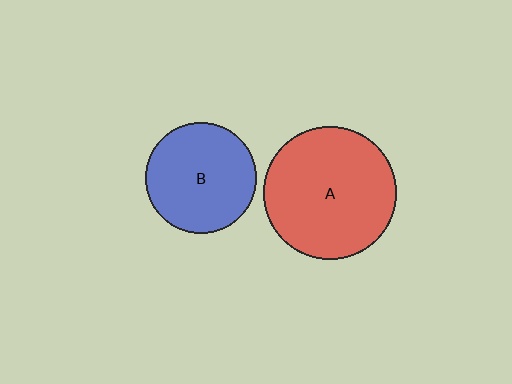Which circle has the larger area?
Circle A (red).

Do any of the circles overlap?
No, none of the circles overlap.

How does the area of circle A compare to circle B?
Approximately 1.4 times.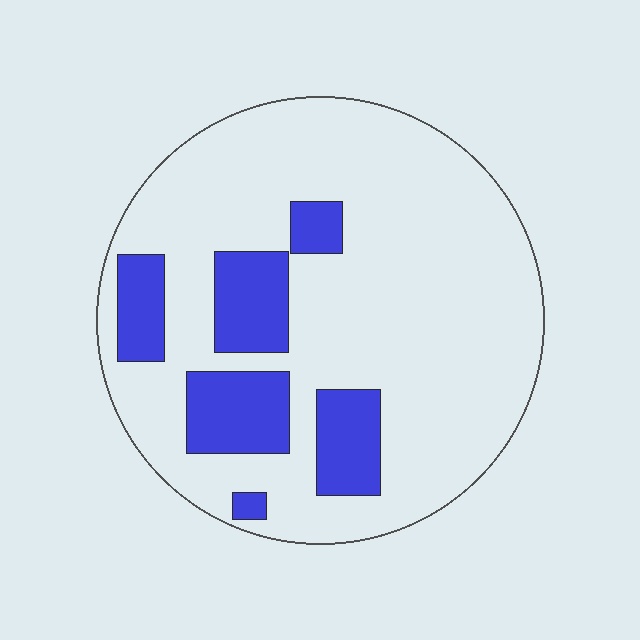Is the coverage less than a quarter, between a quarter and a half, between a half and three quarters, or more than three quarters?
Less than a quarter.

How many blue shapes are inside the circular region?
6.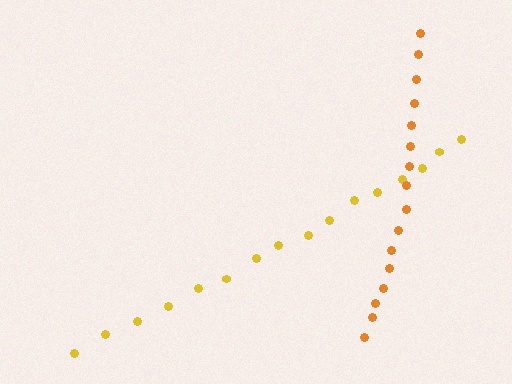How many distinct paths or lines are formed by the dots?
There are 2 distinct paths.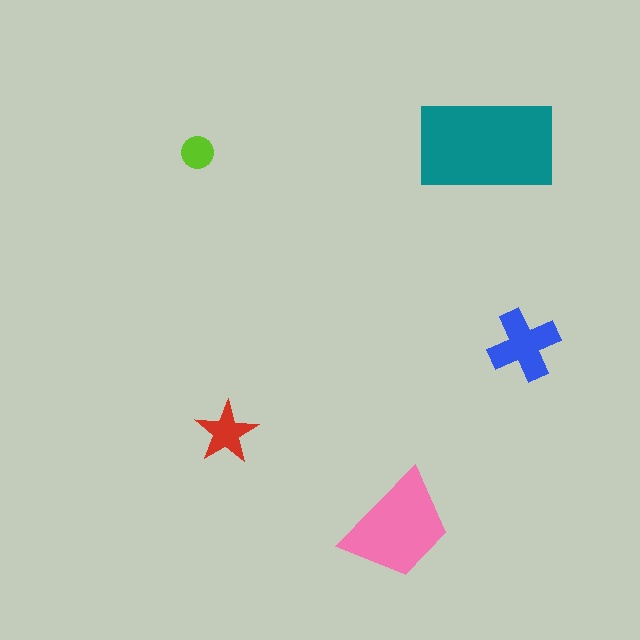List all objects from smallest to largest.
The lime circle, the red star, the blue cross, the pink trapezoid, the teal rectangle.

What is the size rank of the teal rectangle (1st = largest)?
1st.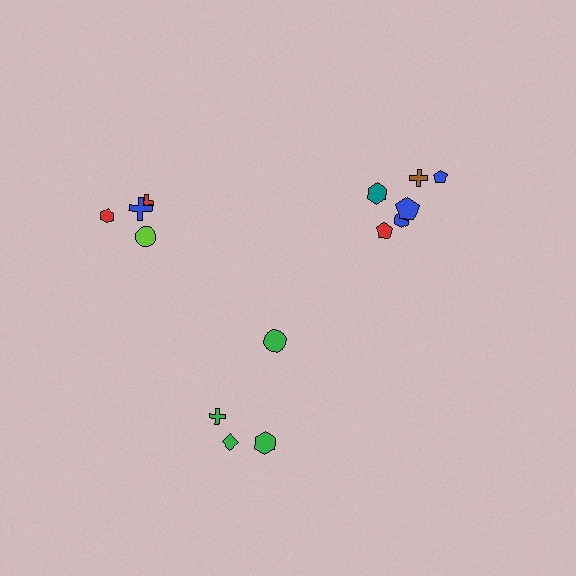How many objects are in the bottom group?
There are 4 objects.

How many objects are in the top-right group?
There are 7 objects.